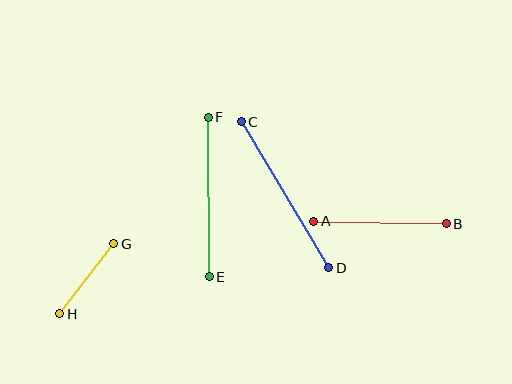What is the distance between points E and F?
The distance is approximately 159 pixels.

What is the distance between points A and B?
The distance is approximately 133 pixels.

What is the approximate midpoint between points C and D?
The midpoint is at approximately (285, 195) pixels.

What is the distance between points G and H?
The distance is approximately 88 pixels.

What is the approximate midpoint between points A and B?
The midpoint is at approximately (380, 222) pixels.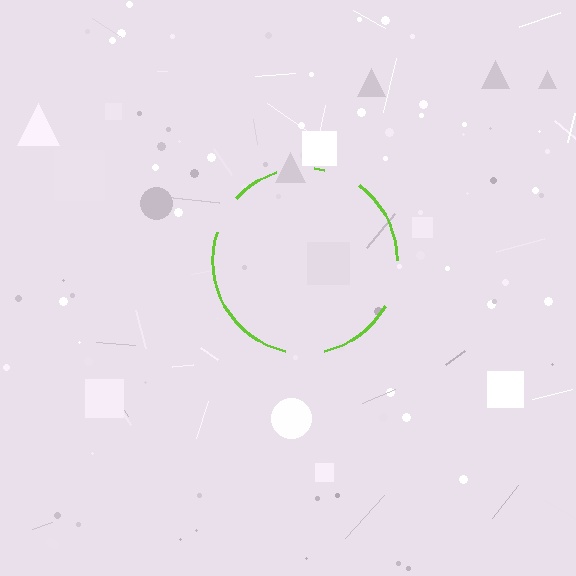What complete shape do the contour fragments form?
The contour fragments form a circle.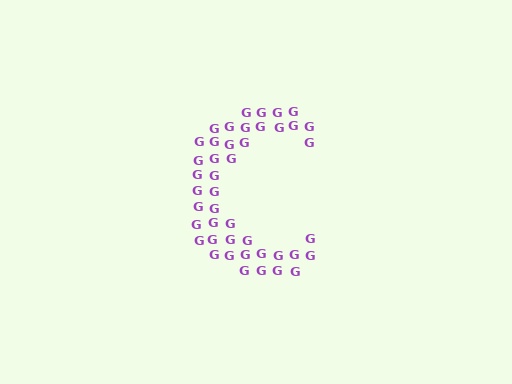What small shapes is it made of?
It is made of small letter G's.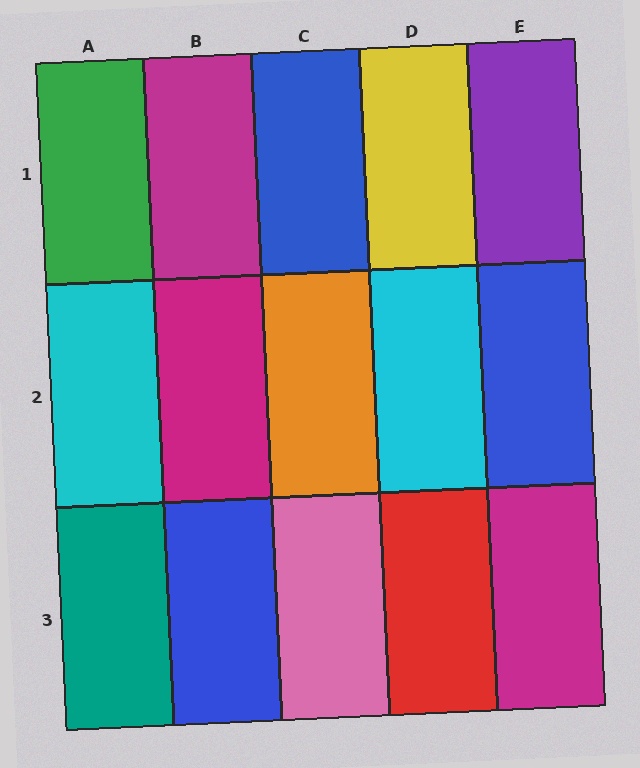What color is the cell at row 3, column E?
Magenta.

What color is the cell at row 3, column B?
Blue.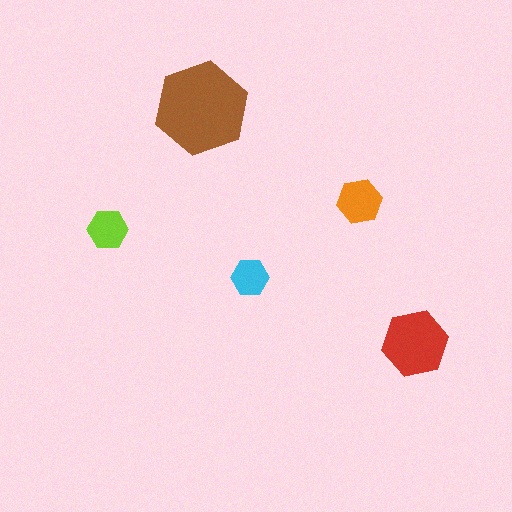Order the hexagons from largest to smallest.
the brown one, the red one, the orange one, the lime one, the cyan one.